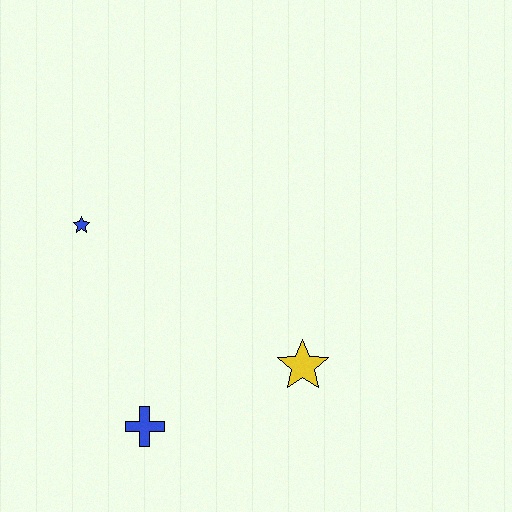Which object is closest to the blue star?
The blue cross is closest to the blue star.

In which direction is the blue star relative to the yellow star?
The blue star is to the left of the yellow star.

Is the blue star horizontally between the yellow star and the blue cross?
No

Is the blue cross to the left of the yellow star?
Yes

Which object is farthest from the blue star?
The yellow star is farthest from the blue star.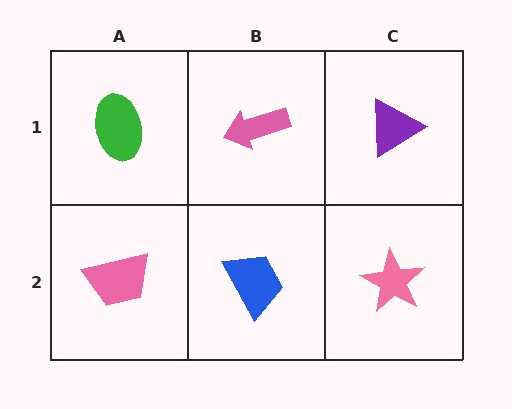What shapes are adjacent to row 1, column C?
A pink star (row 2, column C), a pink arrow (row 1, column B).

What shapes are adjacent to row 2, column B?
A pink arrow (row 1, column B), a pink trapezoid (row 2, column A), a pink star (row 2, column C).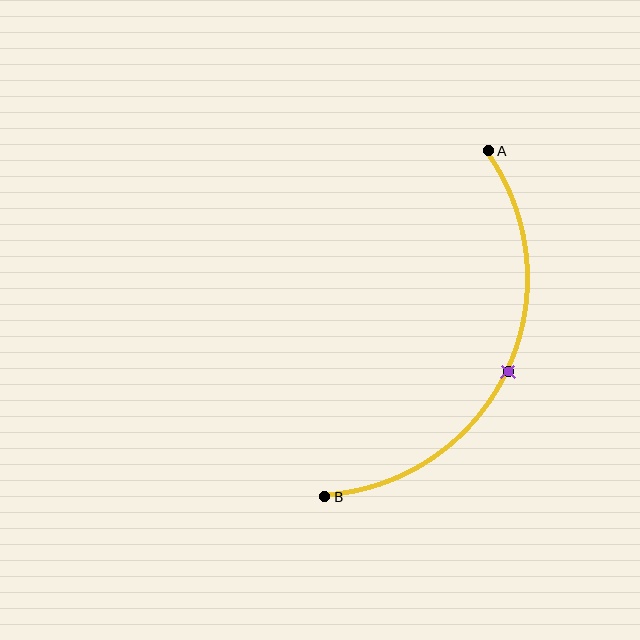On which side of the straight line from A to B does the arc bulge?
The arc bulges to the right of the straight line connecting A and B.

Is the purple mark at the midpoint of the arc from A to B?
Yes. The purple mark lies on the arc at equal arc-length from both A and B — it is the arc midpoint.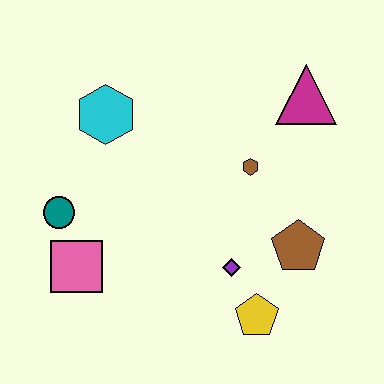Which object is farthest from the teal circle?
The magenta triangle is farthest from the teal circle.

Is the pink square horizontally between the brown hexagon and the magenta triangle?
No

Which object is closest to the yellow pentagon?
The purple diamond is closest to the yellow pentagon.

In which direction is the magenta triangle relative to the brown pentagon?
The magenta triangle is above the brown pentagon.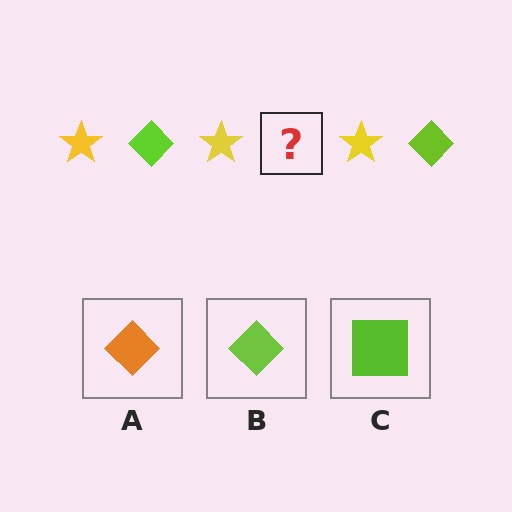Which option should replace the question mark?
Option B.